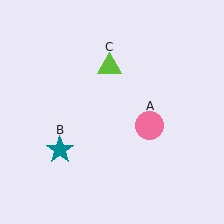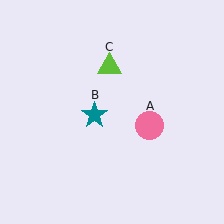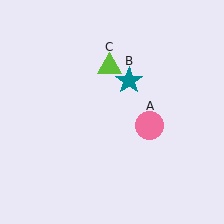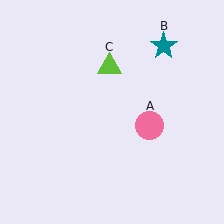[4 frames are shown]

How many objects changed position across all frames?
1 object changed position: teal star (object B).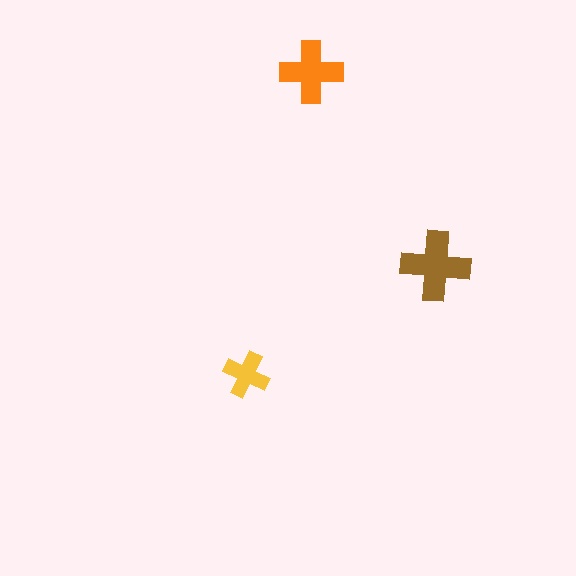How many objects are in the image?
There are 3 objects in the image.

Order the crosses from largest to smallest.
the brown one, the orange one, the yellow one.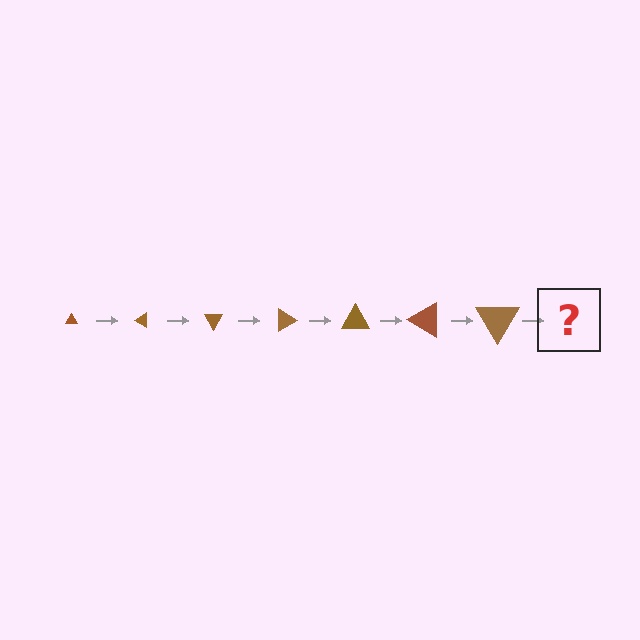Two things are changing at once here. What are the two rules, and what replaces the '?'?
The two rules are that the triangle grows larger each step and it rotates 30 degrees each step. The '?' should be a triangle, larger than the previous one and rotated 210 degrees from the start.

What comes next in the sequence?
The next element should be a triangle, larger than the previous one and rotated 210 degrees from the start.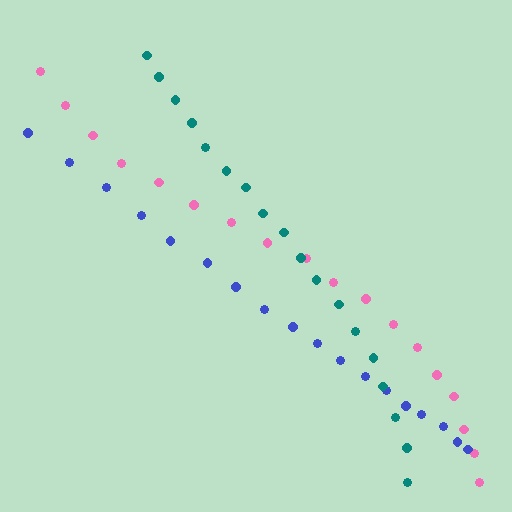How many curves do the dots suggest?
There are 3 distinct paths.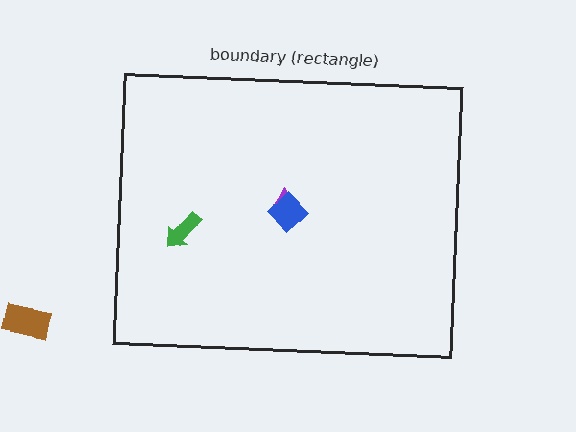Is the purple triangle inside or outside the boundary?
Inside.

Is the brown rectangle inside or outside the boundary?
Outside.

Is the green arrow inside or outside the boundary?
Inside.